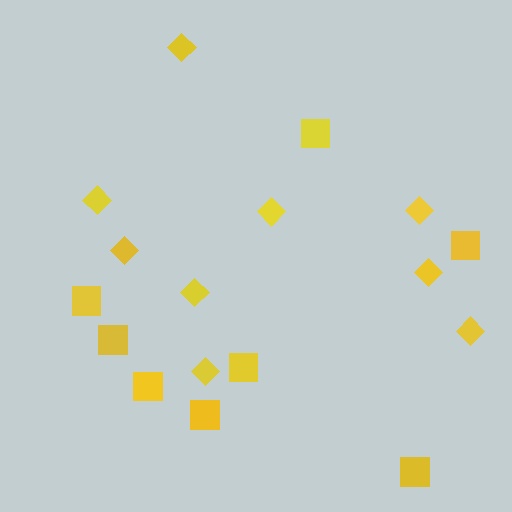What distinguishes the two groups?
There are 2 groups: one group of diamonds (9) and one group of squares (8).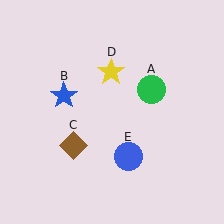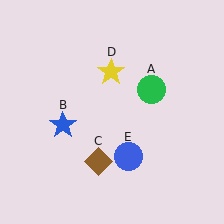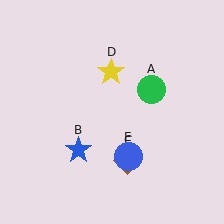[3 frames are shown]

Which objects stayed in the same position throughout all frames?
Green circle (object A) and yellow star (object D) and blue circle (object E) remained stationary.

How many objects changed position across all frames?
2 objects changed position: blue star (object B), brown diamond (object C).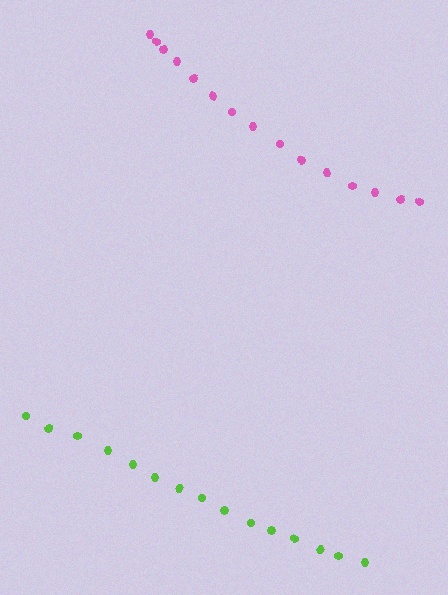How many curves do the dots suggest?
There are 2 distinct paths.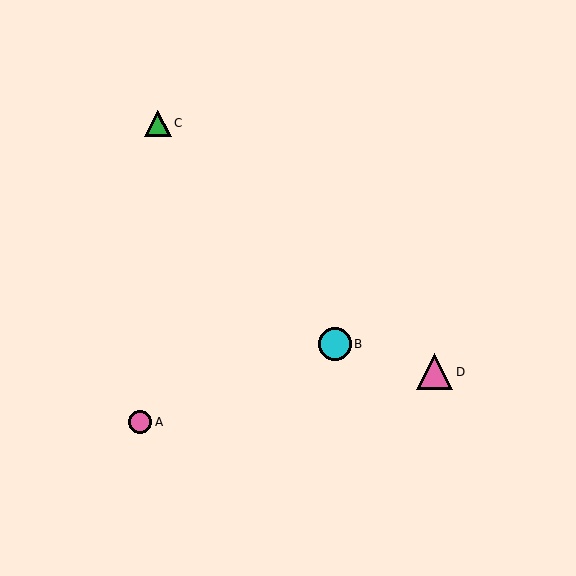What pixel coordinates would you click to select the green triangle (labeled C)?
Click at (158, 123) to select the green triangle C.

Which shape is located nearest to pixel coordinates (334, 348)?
The cyan circle (labeled B) at (335, 344) is nearest to that location.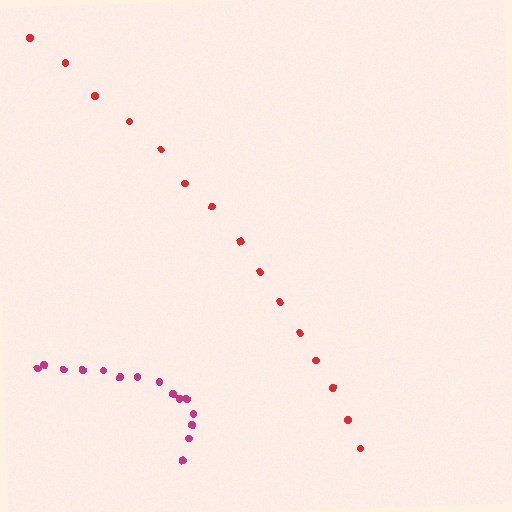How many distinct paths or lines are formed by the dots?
There are 2 distinct paths.